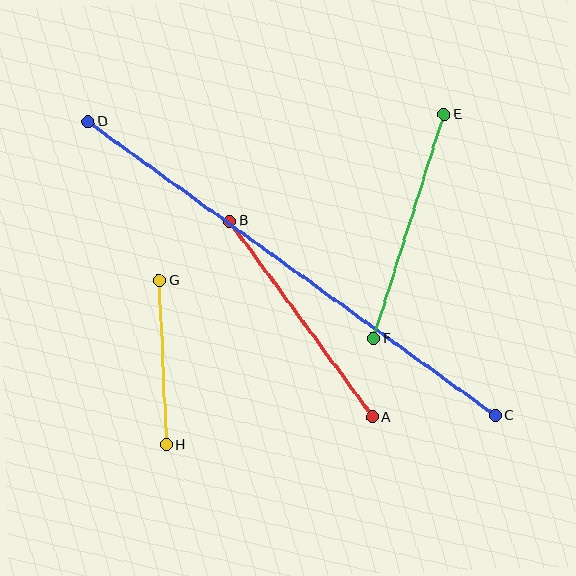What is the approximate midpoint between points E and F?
The midpoint is at approximately (409, 227) pixels.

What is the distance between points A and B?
The distance is approximately 242 pixels.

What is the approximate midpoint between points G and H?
The midpoint is at approximately (163, 363) pixels.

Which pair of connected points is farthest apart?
Points C and D are farthest apart.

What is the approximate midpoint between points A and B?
The midpoint is at approximately (301, 319) pixels.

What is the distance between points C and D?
The distance is approximately 502 pixels.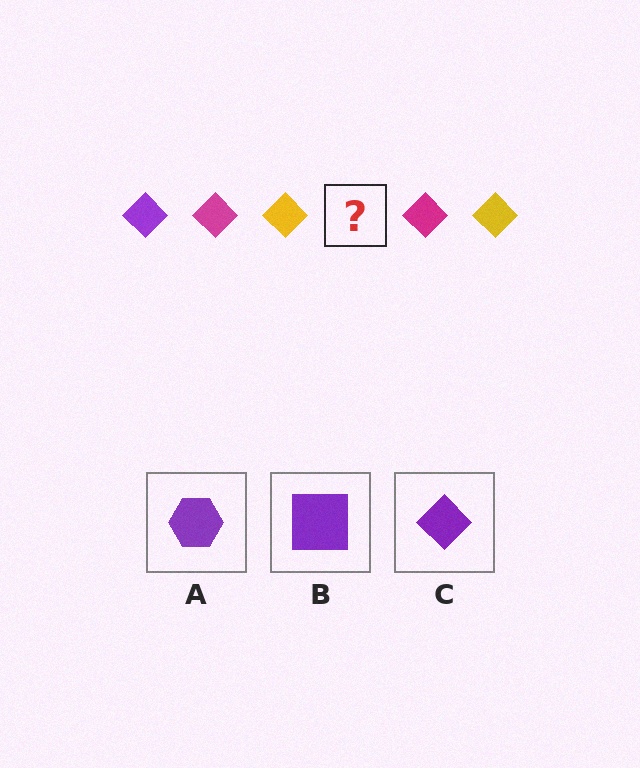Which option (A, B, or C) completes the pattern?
C.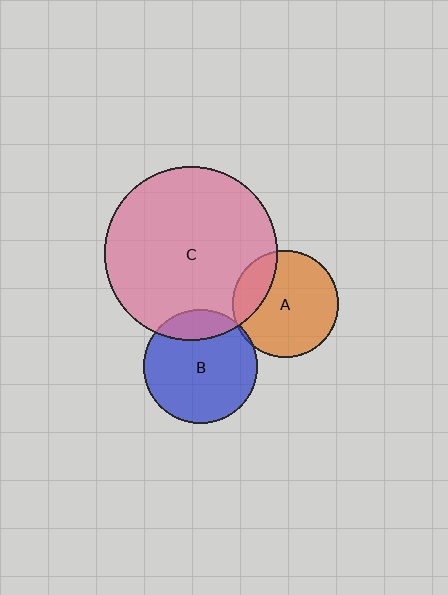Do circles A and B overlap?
Yes.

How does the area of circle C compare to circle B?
Approximately 2.3 times.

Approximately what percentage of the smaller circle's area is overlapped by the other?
Approximately 5%.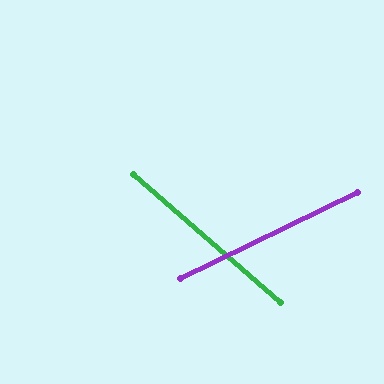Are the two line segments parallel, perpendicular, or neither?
Neither parallel nor perpendicular — they differ by about 67°.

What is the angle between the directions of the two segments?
Approximately 67 degrees.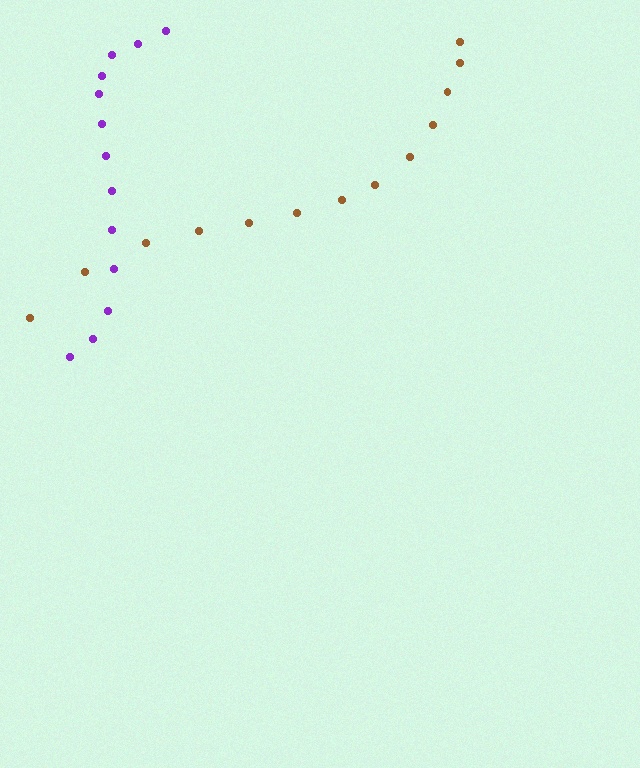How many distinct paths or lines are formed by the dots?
There are 2 distinct paths.